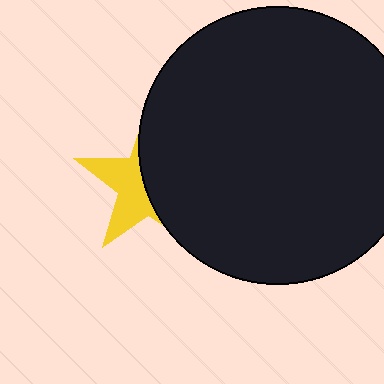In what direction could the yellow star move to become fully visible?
The yellow star could move left. That would shift it out from behind the black circle entirely.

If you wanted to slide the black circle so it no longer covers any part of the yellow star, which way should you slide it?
Slide it right — that is the most direct way to separate the two shapes.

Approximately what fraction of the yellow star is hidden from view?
Roughly 57% of the yellow star is hidden behind the black circle.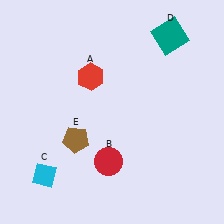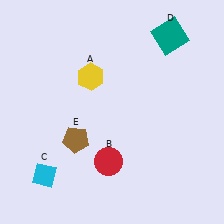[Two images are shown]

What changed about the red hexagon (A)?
In Image 1, A is red. In Image 2, it changed to yellow.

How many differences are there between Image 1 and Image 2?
There is 1 difference between the two images.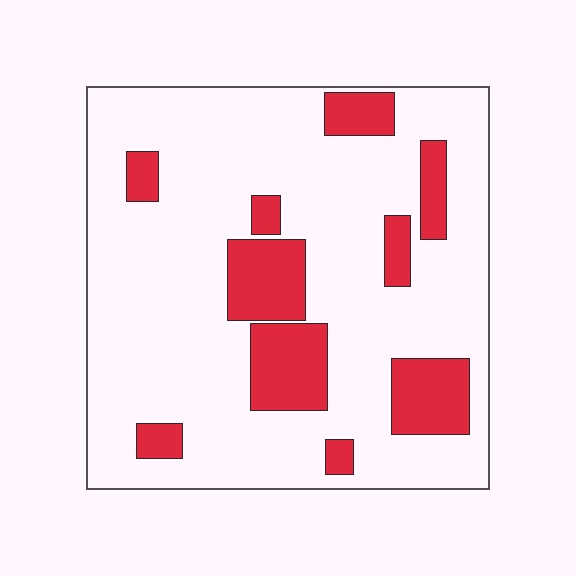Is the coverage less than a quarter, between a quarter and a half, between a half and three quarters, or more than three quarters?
Less than a quarter.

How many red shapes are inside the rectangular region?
10.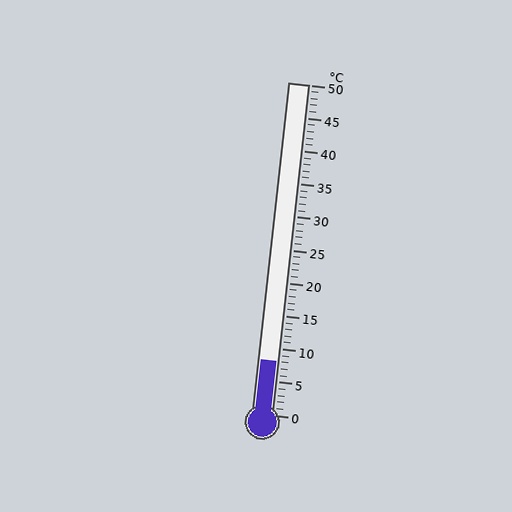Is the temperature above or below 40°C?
The temperature is below 40°C.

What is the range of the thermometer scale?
The thermometer scale ranges from 0°C to 50°C.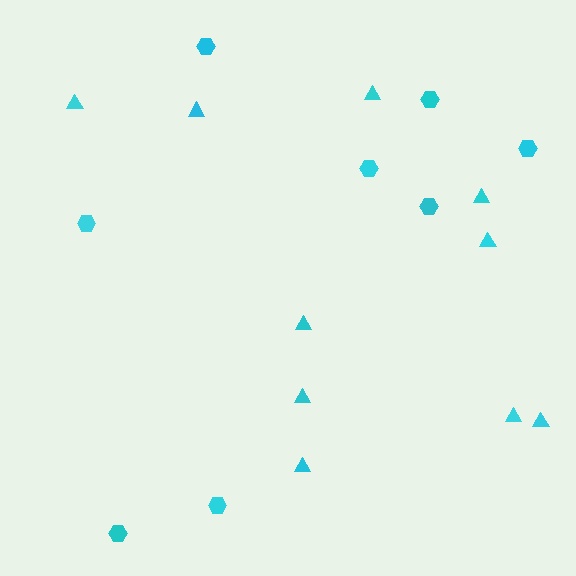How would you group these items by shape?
There are 2 groups: one group of hexagons (8) and one group of triangles (10).